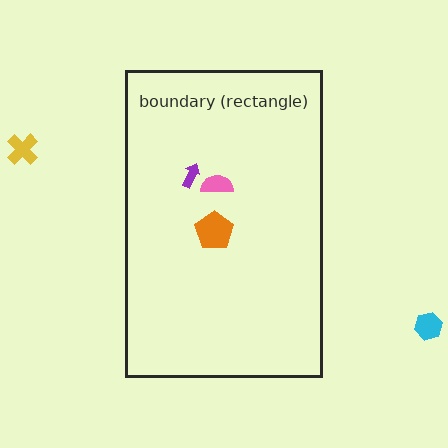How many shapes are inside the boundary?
3 inside, 2 outside.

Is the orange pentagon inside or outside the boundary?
Inside.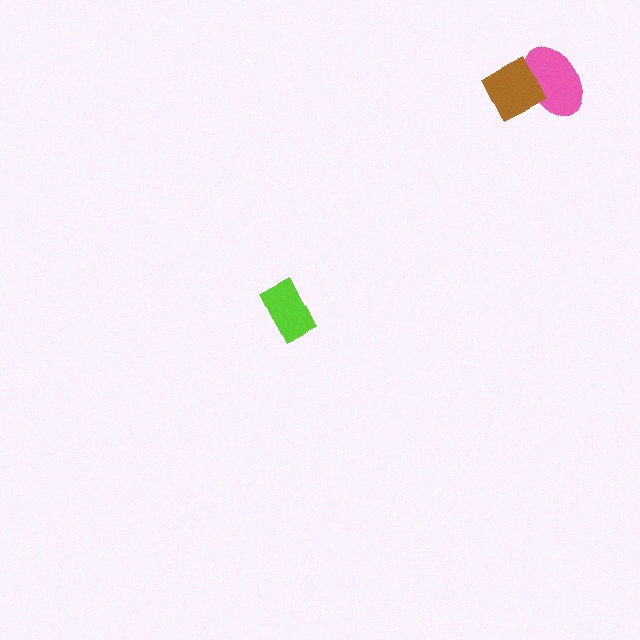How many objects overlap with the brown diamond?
1 object overlaps with the brown diamond.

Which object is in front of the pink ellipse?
The brown diamond is in front of the pink ellipse.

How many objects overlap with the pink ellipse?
1 object overlaps with the pink ellipse.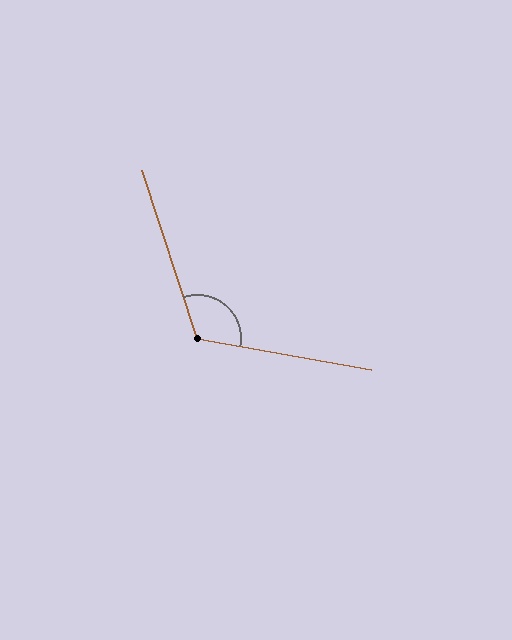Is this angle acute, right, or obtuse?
It is obtuse.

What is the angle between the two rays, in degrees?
Approximately 118 degrees.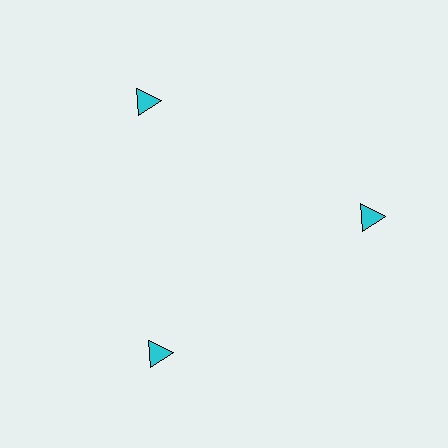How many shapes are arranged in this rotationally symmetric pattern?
There are 3 shapes, arranged in 3 groups of 1.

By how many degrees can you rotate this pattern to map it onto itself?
The pattern maps onto itself every 120 degrees of rotation.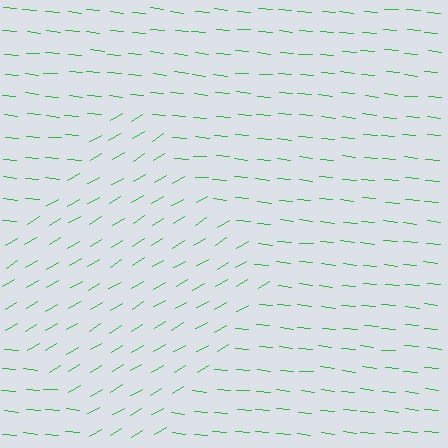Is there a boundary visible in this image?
Yes, there is a texture boundary formed by a change in line orientation.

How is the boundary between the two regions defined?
The boundary is defined purely by a change in line orientation (approximately 36 degrees difference). All lines are the same color and thickness.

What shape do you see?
I see a diamond.